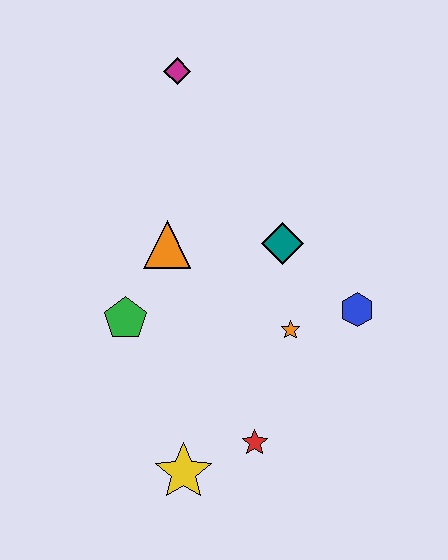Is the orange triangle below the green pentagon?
No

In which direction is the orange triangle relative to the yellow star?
The orange triangle is above the yellow star.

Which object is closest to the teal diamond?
The orange star is closest to the teal diamond.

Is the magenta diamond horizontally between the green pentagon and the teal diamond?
Yes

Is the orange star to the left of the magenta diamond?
No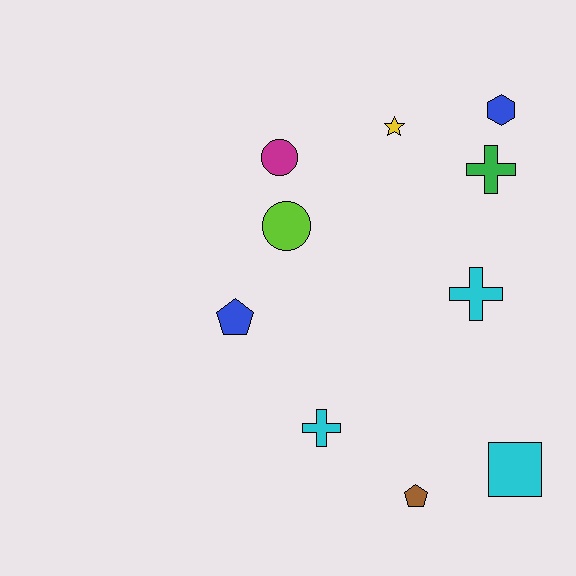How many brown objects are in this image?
There is 1 brown object.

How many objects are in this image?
There are 10 objects.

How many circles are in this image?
There are 2 circles.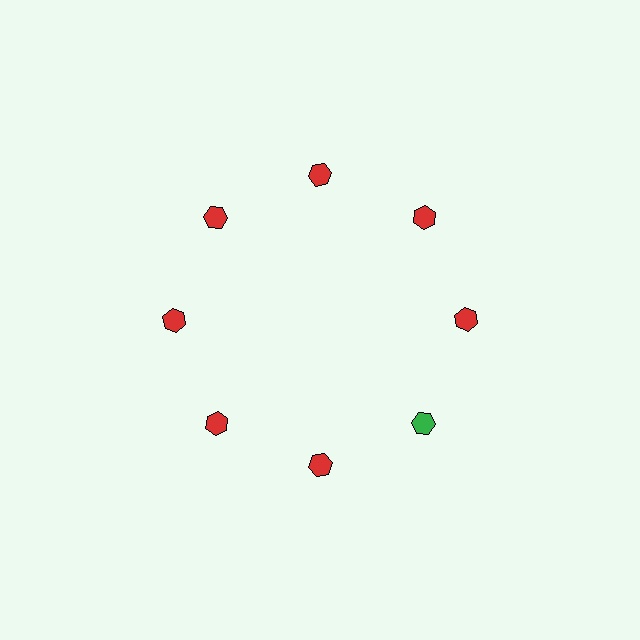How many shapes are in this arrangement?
There are 8 shapes arranged in a ring pattern.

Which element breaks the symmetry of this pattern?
The green hexagon at roughly the 4 o'clock position breaks the symmetry. All other shapes are red hexagons.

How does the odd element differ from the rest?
It has a different color: green instead of red.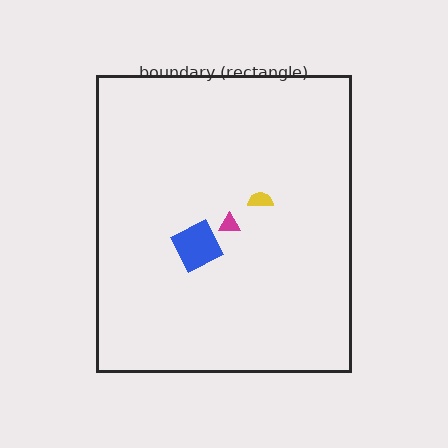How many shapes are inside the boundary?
3 inside, 0 outside.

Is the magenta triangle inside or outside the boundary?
Inside.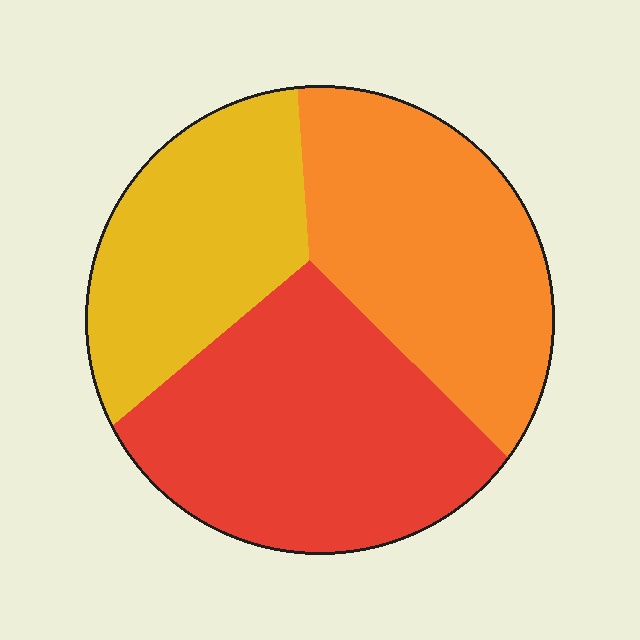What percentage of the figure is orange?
Orange takes up between a third and a half of the figure.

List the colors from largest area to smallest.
From largest to smallest: red, orange, yellow.